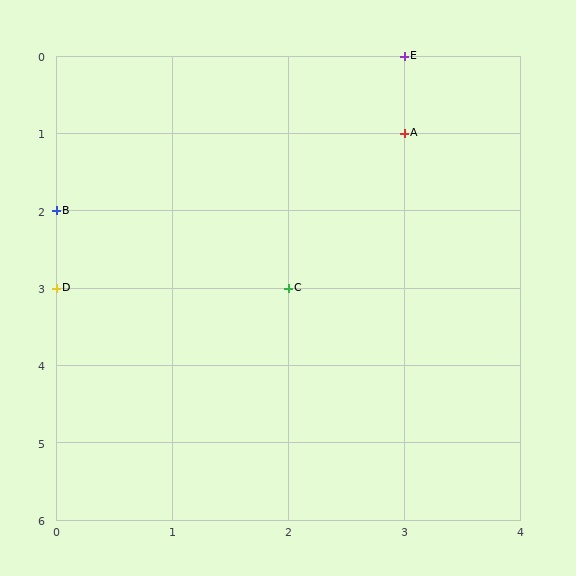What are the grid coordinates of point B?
Point B is at grid coordinates (0, 2).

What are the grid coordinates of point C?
Point C is at grid coordinates (2, 3).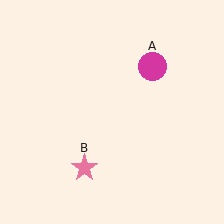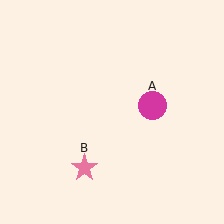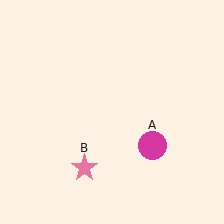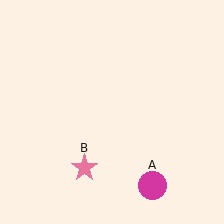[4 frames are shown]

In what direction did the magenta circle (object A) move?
The magenta circle (object A) moved down.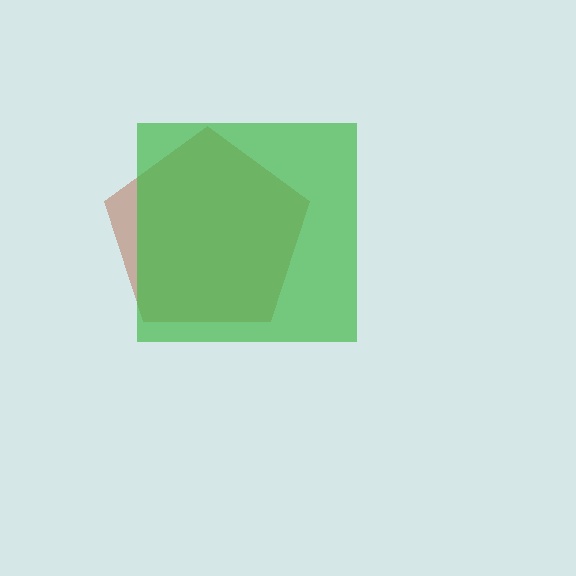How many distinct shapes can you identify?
There are 2 distinct shapes: a brown pentagon, a green square.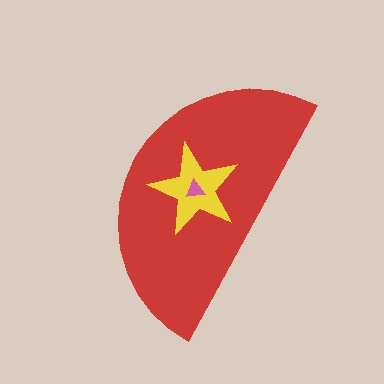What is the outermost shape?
The red semicircle.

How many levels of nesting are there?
3.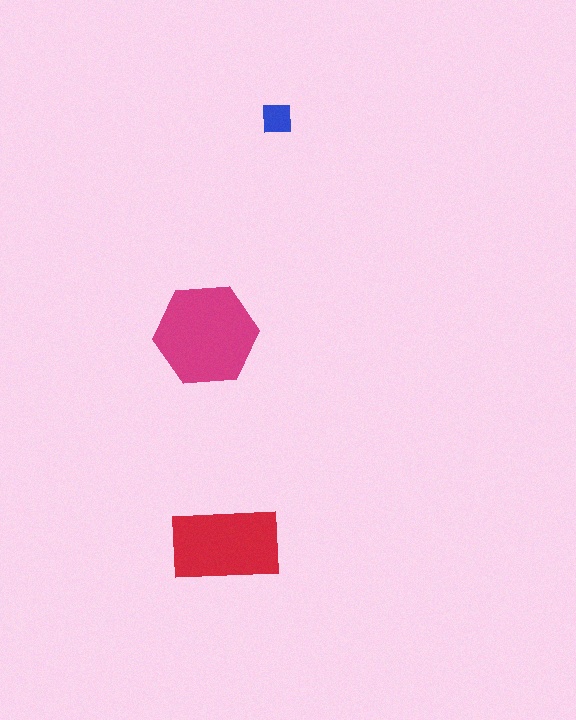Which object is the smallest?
The blue square.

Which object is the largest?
The magenta hexagon.